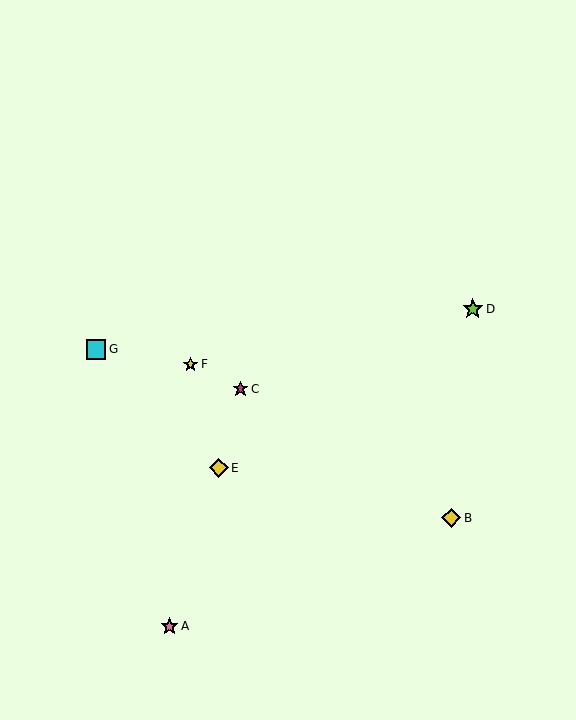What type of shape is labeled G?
Shape G is a cyan square.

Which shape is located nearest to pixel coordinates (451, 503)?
The yellow diamond (labeled B) at (451, 518) is nearest to that location.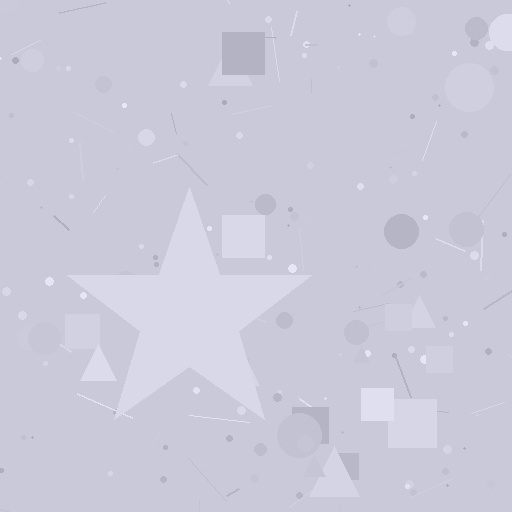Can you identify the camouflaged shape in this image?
The camouflaged shape is a star.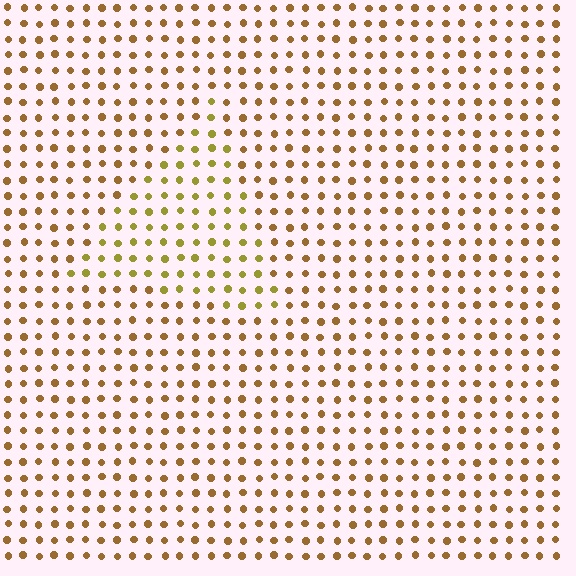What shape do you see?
I see a triangle.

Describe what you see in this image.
The image is filled with small brown elements in a uniform arrangement. A triangle-shaped region is visible where the elements are tinted to a slightly different hue, forming a subtle color boundary.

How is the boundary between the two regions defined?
The boundary is defined purely by a slight shift in hue (about 28 degrees). Spacing, size, and orientation are identical on both sides.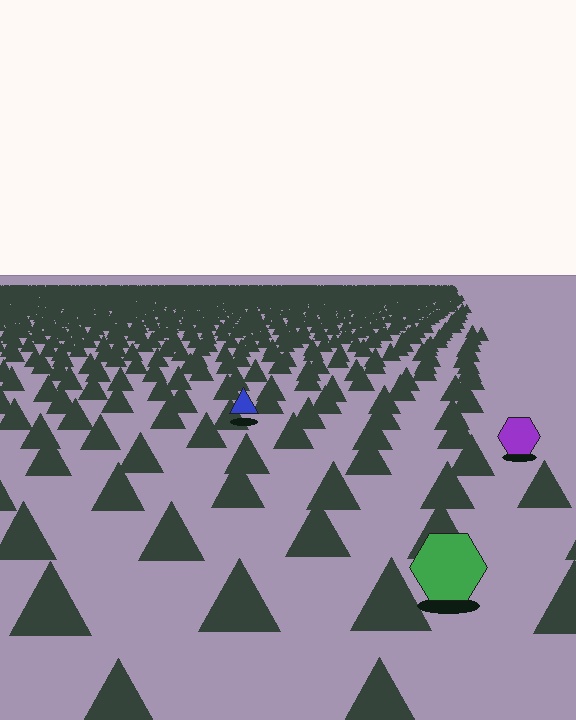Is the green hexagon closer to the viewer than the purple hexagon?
Yes. The green hexagon is closer — you can tell from the texture gradient: the ground texture is coarser near it.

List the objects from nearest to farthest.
From nearest to farthest: the green hexagon, the purple hexagon, the blue triangle.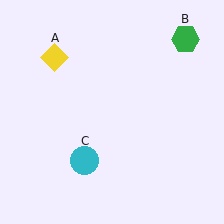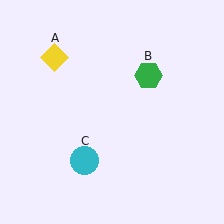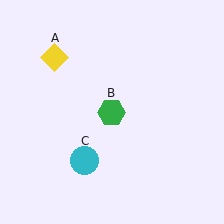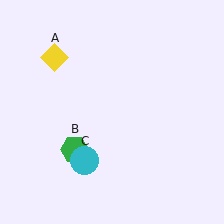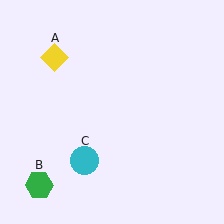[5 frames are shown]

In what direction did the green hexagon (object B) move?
The green hexagon (object B) moved down and to the left.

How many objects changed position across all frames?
1 object changed position: green hexagon (object B).